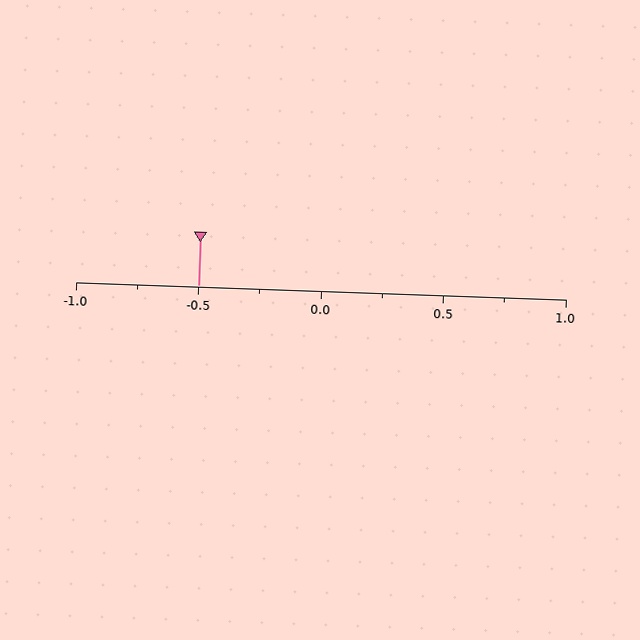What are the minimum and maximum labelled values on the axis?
The axis runs from -1.0 to 1.0.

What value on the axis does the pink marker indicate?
The marker indicates approximately -0.5.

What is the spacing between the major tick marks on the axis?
The major ticks are spaced 0.5 apart.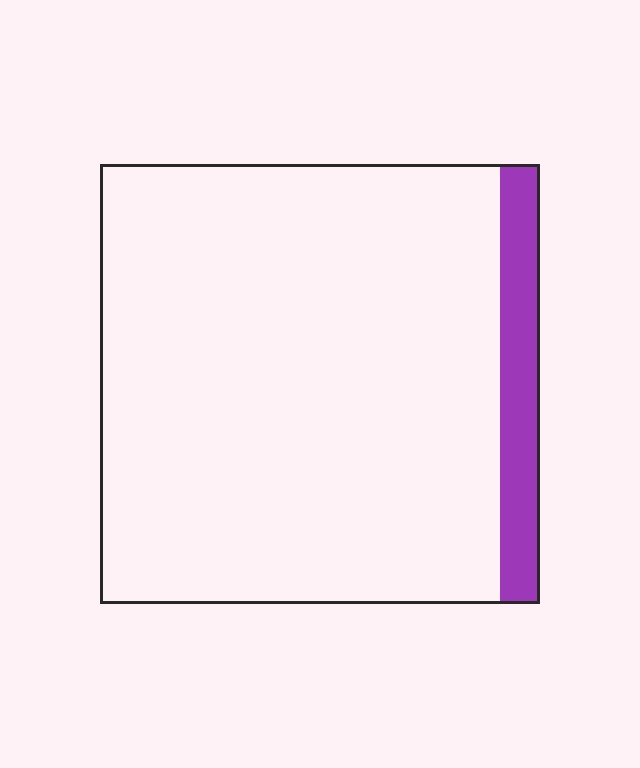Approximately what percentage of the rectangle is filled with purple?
Approximately 10%.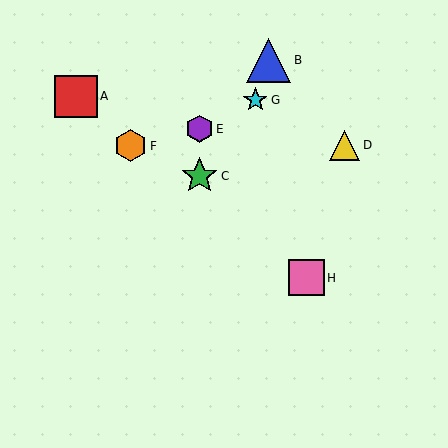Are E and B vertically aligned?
No, E is at x≈200 and B is at x≈269.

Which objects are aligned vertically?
Objects C, E are aligned vertically.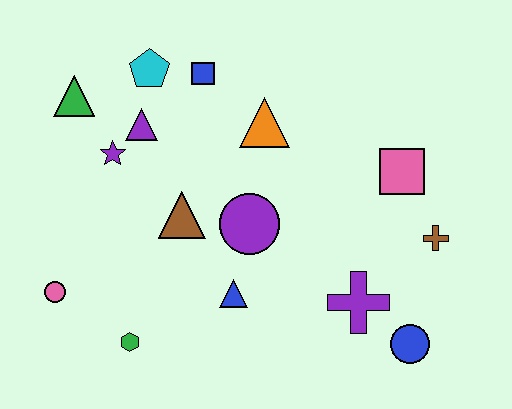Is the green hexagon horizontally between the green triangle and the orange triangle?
Yes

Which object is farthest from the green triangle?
The blue circle is farthest from the green triangle.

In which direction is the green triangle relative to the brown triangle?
The green triangle is above the brown triangle.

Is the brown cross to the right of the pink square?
Yes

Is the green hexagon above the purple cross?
No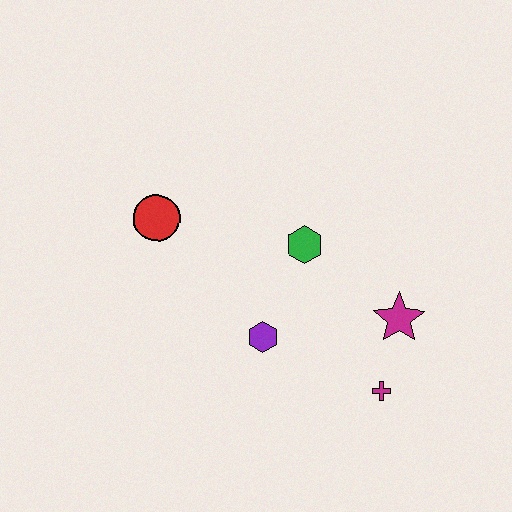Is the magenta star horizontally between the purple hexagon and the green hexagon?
No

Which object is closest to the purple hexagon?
The green hexagon is closest to the purple hexagon.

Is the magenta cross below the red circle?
Yes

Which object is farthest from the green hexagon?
The magenta cross is farthest from the green hexagon.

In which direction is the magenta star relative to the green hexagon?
The magenta star is to the right of the green hexagon.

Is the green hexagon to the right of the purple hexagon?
Yes